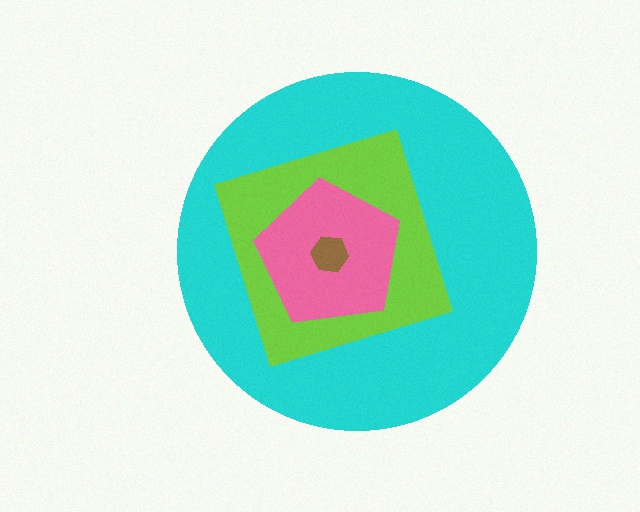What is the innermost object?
The brown hexagon.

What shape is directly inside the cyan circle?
The lime diamond.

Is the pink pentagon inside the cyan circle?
Yes.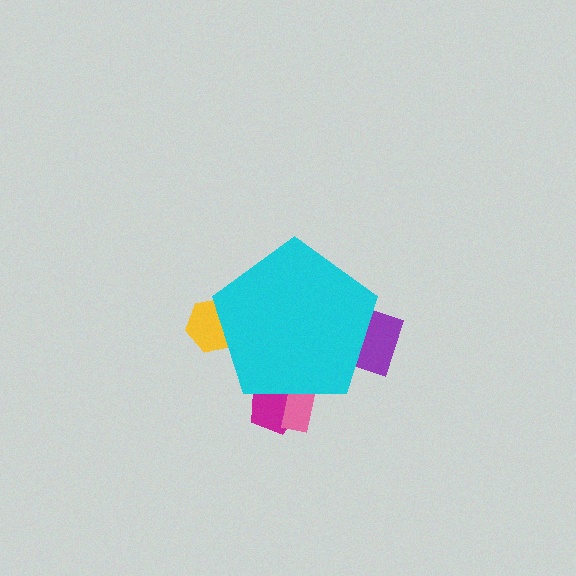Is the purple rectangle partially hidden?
Yes, the purple rectangle is partially hidden behind the cyan pentagon.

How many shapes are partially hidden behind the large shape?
4 shapes are partially hidden.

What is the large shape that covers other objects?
A cyan pentagon.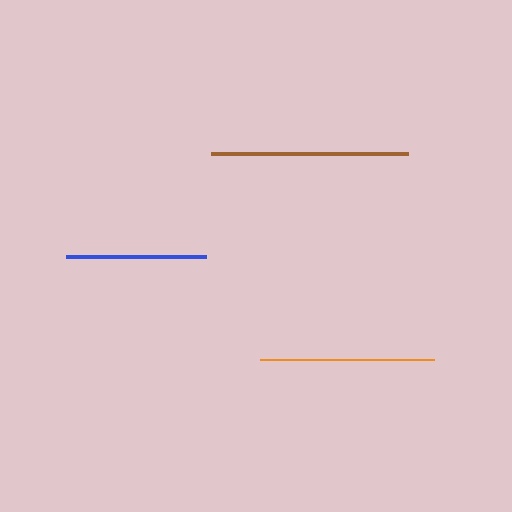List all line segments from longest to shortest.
From longest to shortest: brown, orange, blue.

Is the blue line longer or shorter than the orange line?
The orange line is longer than the blue line.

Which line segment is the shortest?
The blue line is the shortest at approximately 140 pixels.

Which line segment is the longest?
The brown line is the longest at approximately 196 pixels.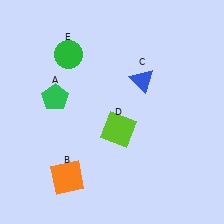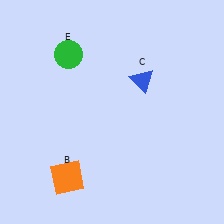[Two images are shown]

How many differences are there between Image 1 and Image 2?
There are 2 differences between the two images.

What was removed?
The green pentagon (A), the lime square (D) were removed in Image 2.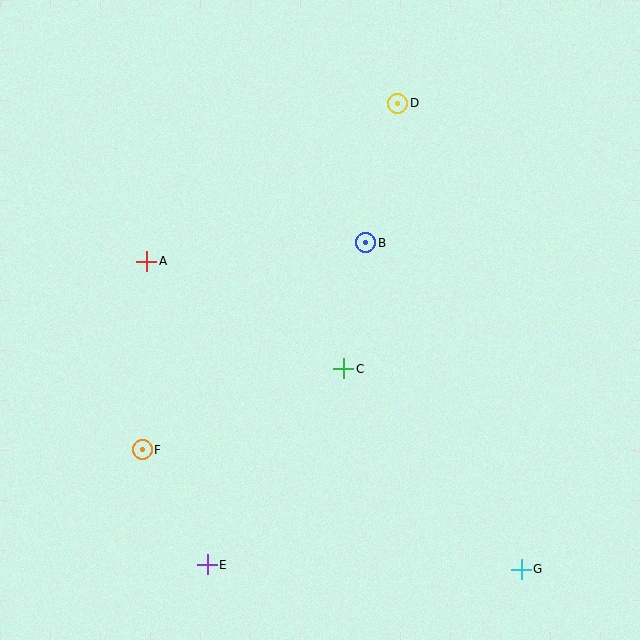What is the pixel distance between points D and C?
The distance between D and C is 271 pixels.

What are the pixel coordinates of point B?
Point B is at (366, 243).